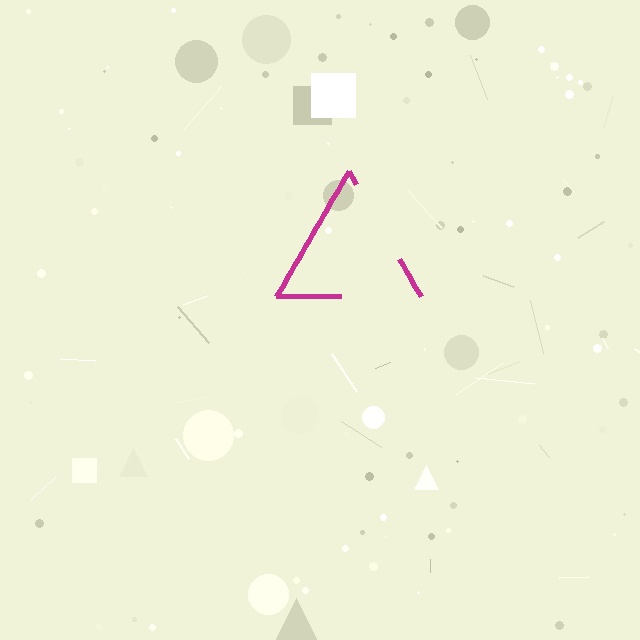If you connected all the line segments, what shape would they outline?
They would outline a triangle.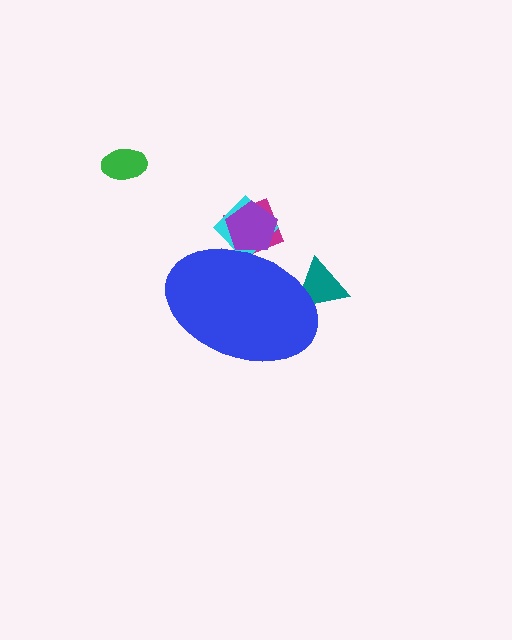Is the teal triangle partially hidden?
Yes, the teal triangle is partially hidden behind the blue ellipse.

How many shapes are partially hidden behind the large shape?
5 shapes are partially hidden.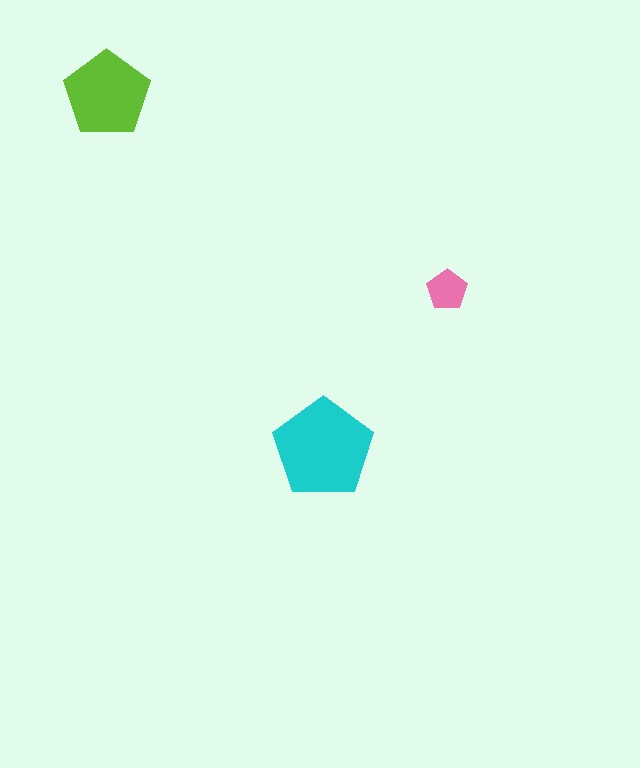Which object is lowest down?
The cyan pentagon is bottommost.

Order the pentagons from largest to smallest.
the cyan one, the lime one, the pink one.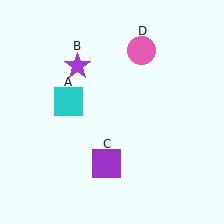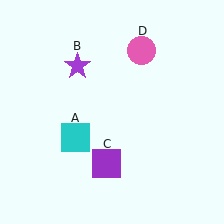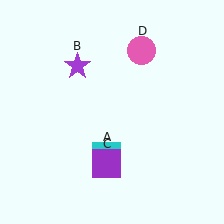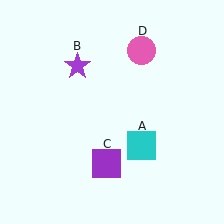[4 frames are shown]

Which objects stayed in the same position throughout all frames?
Purple star (object B) and purple square (object C) and pink circle (object D) remained stationary.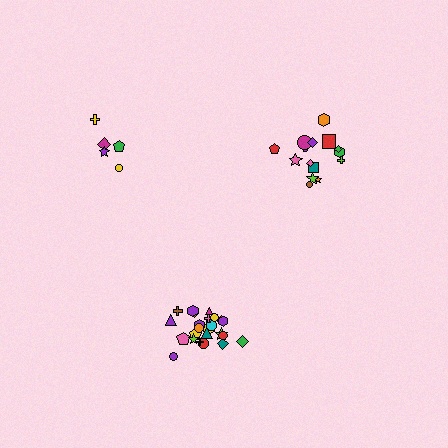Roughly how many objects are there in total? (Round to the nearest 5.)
Roughly 45 objects in total.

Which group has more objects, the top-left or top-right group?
The top-right group.